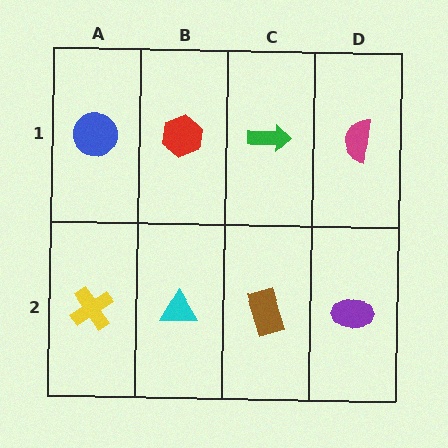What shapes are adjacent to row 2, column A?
A blue circle (row 1, column A), a cyan triangle (row 2, column B).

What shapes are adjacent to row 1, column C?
A brown rectangle (row 2, column C), a red hexagon (row 1, column B), a magenta semicircle (row 1, column D).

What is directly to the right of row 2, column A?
A cyan triangle.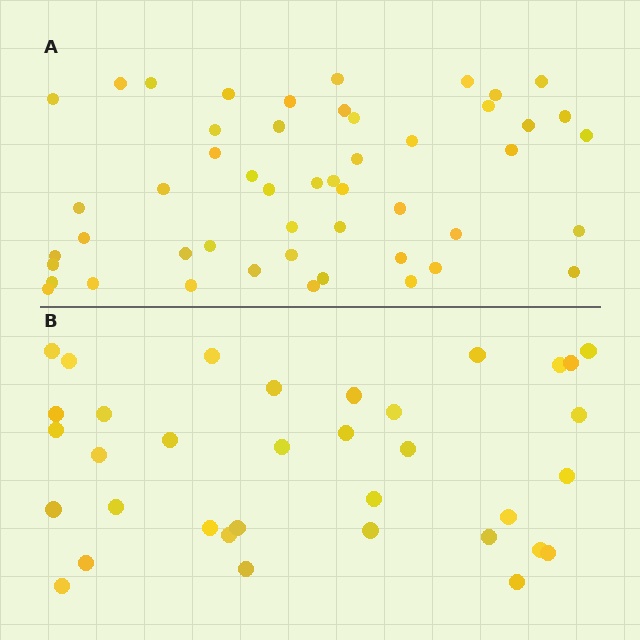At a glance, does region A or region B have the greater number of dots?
Region A (the top region) has more dots.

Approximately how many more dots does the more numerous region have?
Region A has approximately 15 more dots than region B.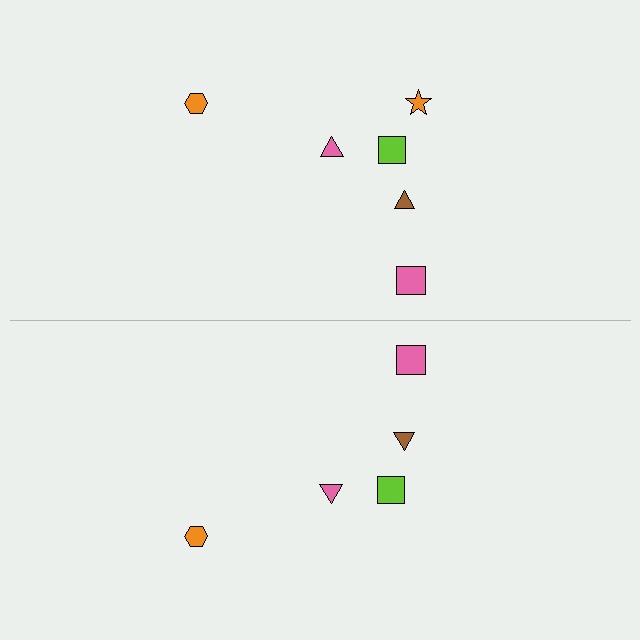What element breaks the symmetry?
A orange star is missing from the bottom side.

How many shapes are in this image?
There are 11 shapes in this image.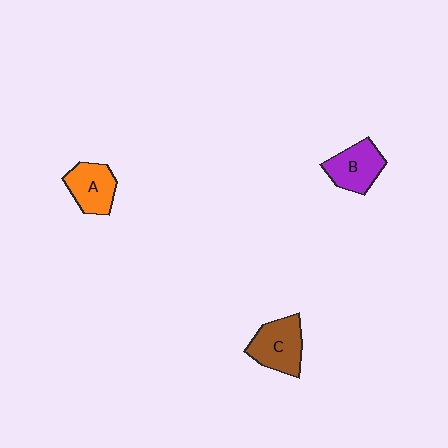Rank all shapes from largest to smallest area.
From largest to smallest: C (brown), B (purple), A (orange).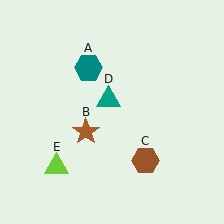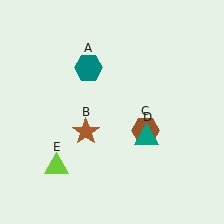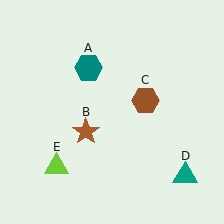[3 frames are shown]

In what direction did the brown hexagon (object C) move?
The brown hexagon (object C) moved up.